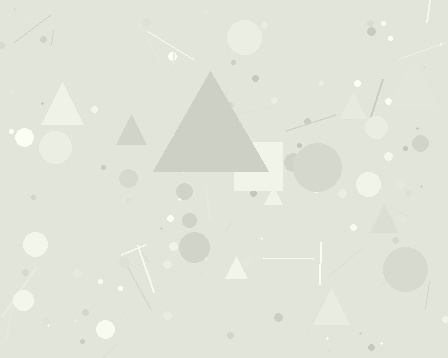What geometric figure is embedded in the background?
A triangle is embedded in the background.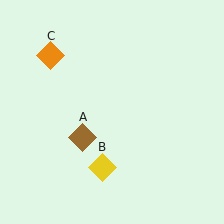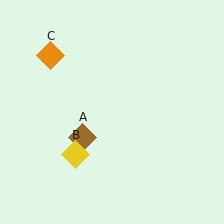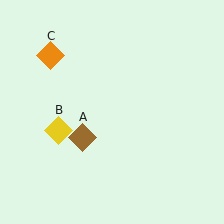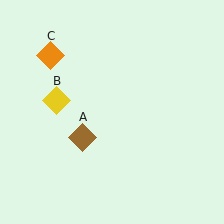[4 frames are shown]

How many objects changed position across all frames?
1 object changed position: yellow diamond (object B).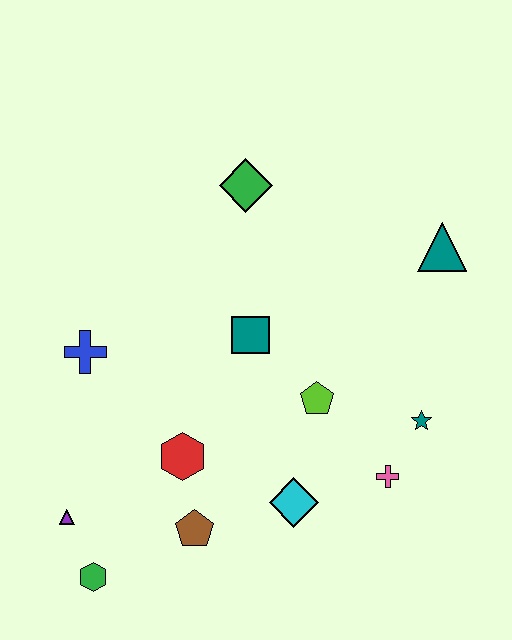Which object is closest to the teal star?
The pink cross is closest to the teal star.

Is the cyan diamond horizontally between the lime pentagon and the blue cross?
Yes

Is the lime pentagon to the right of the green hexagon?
Yes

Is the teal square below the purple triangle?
No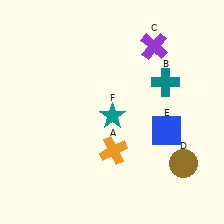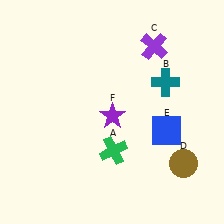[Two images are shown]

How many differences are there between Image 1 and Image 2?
There are 2 differences between the two images.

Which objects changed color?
A changed from orange to green. F changed from teal to purple.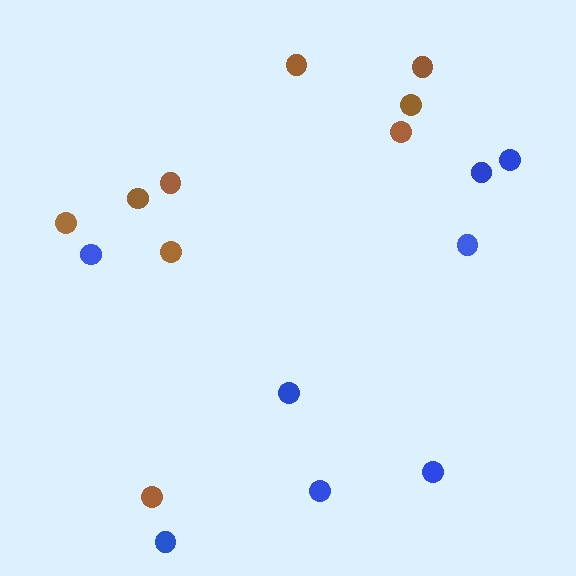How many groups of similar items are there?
There are 2 groups: one group of blue circles (8) and one group of brown circles (9).